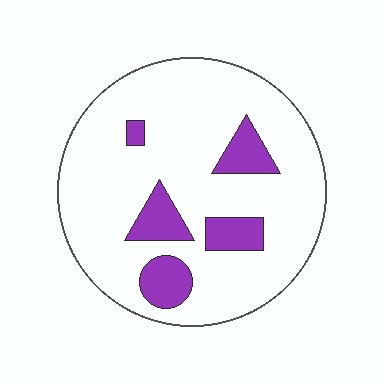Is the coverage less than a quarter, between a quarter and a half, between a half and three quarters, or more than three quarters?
Less than a quarter.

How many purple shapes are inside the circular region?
5.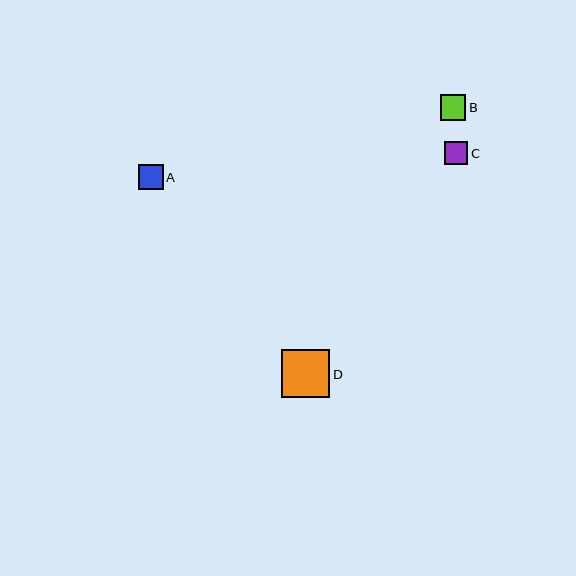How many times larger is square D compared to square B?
Square D is approximately 1.9 times the size of square B.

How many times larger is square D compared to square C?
Square D is approximately 2.1 times the size of square C.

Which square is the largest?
Square D is the largest with a size of approximately 48 pixels.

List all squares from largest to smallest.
From largest to smallest: D, B, A, C.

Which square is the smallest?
Square C is the smallest with a size of approximately 23 pixels.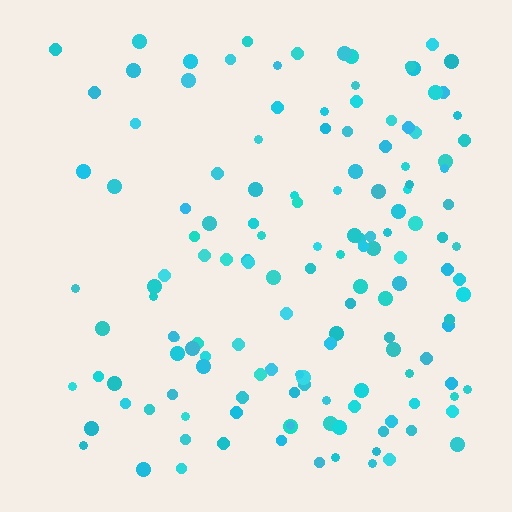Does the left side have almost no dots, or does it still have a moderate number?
Still a moderate number, just noticeably fewer than the right.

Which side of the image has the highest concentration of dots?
The right.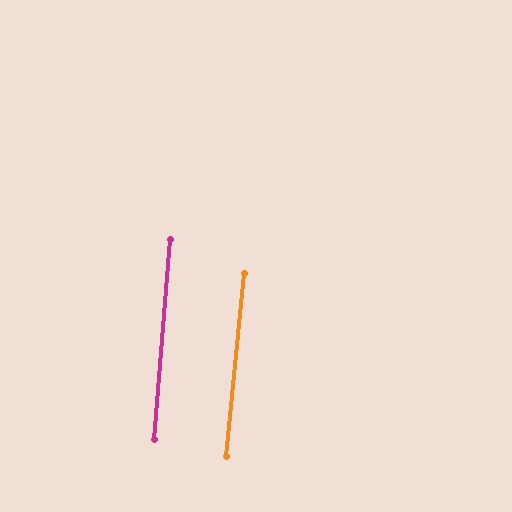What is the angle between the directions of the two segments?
Approximately 1 degree.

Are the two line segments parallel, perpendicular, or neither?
Parallel — their directions differ by only 0.8°.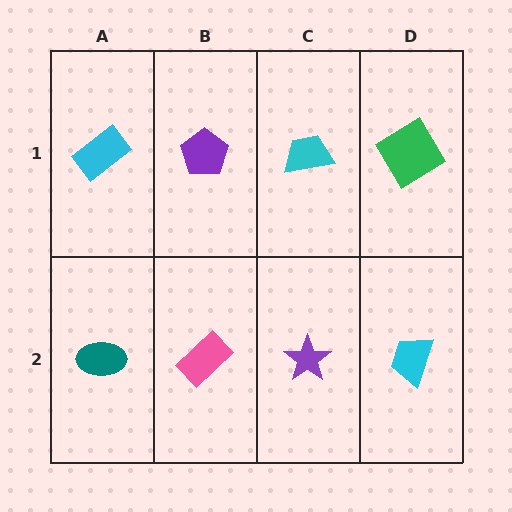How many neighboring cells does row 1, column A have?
2.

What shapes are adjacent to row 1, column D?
A cyan trapezoid (row 2, column D), a cyan trapezoid (row 1, column C).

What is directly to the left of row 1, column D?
A cyan trapezoid.